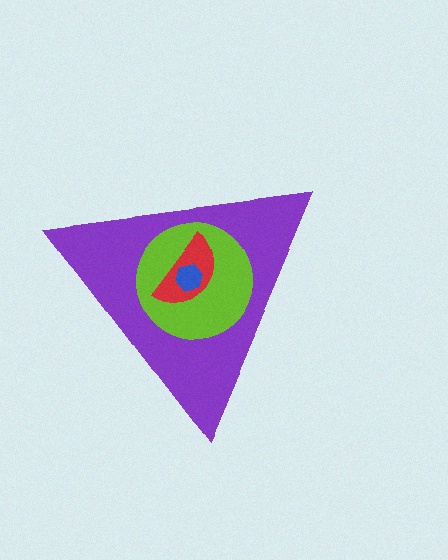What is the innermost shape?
The blue hexagon.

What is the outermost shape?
The purple triangle.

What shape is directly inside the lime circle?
The red semicircle.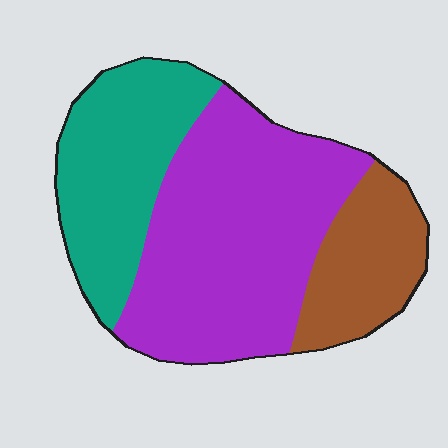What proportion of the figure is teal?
Teal covers 29% of the figure.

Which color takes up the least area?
Brown, at roughly 20%.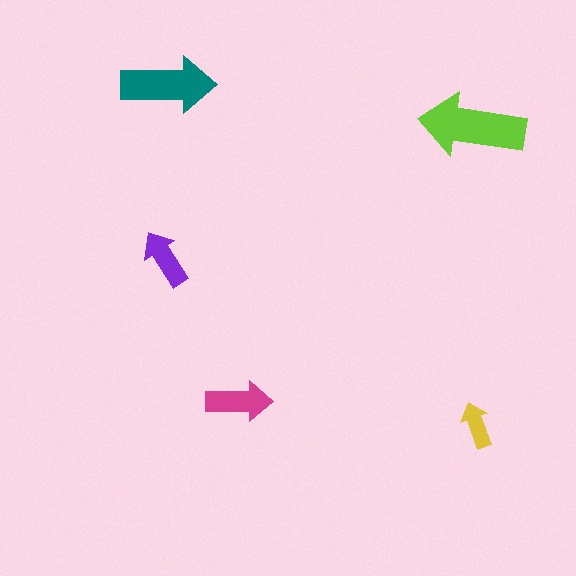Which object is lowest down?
The yellow arrow is bottommost.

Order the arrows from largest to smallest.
the lime one, the teal one, the magenta one, the purple one, the yellow one.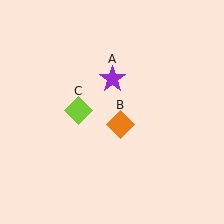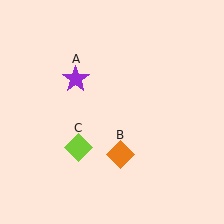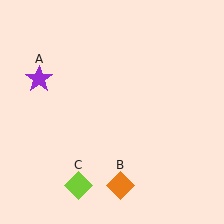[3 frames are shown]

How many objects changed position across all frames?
3 objects changed position: purple star (object A), orange diamond (object B), lime diamond (object C).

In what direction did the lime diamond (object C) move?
The lime diamond (object C) moved down.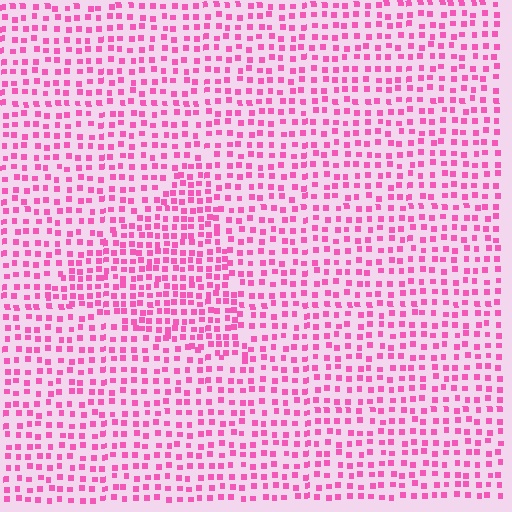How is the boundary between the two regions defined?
The boundary is defined by a change in element density (approximately 1.6x ratio). All elements are the same color, size, and shape.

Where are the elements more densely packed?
The elements are more densely packed inside the triangle boundary.